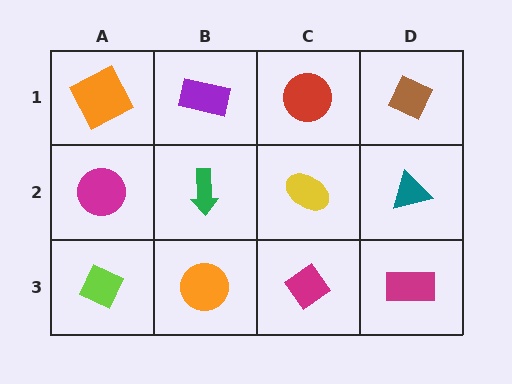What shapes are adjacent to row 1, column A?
A magenta circle (row 2, column A), a purple rectangle (row 1, column B).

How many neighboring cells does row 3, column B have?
3.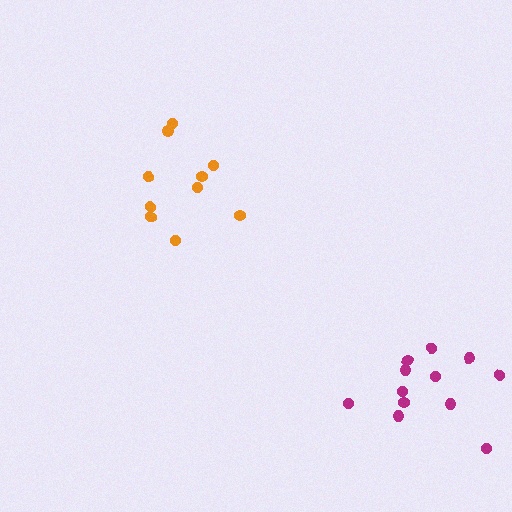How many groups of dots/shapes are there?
There are 2 groups.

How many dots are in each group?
Group 1: 10 dots, Group 2: 12 dots (22 total).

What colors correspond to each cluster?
The clusters are colored: orange, magenta.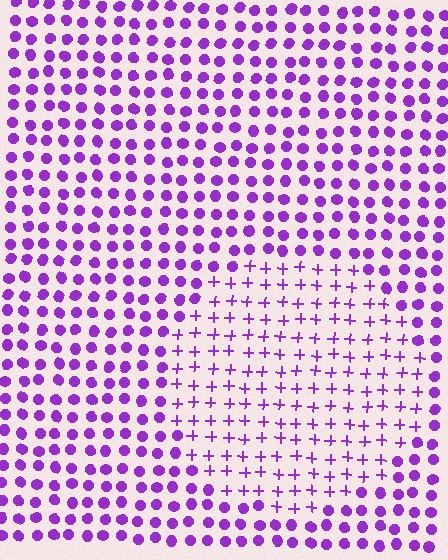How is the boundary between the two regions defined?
The boundary is defined by a change in element shape: plus signs inside vs. circles outside. All elements share the same color and spacing.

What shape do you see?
I see a circle.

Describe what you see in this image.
The image is filled with small purple elements arranged in a uniform grid. A circle-shaped region contains plus signs, while the surrounding area contains circles. The boundary is defined purely by the change in element shape.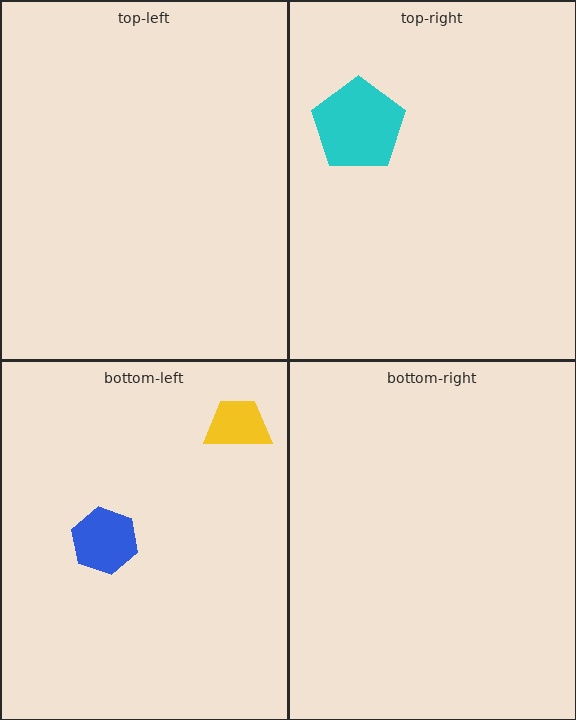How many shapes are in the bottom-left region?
2.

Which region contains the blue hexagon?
The bottom-left region.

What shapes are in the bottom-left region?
The yellow trapezoid, the blue hexagon.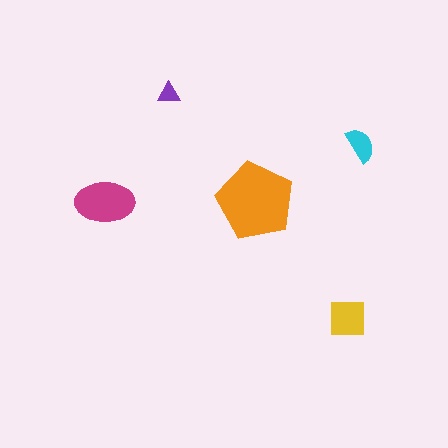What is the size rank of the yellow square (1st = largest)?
3rd.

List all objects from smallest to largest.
The purple triangle, the cyan semicircle, the yellow square, the magenta ellipse, the orange pentagon.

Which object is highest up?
The purple triangle is topmost.